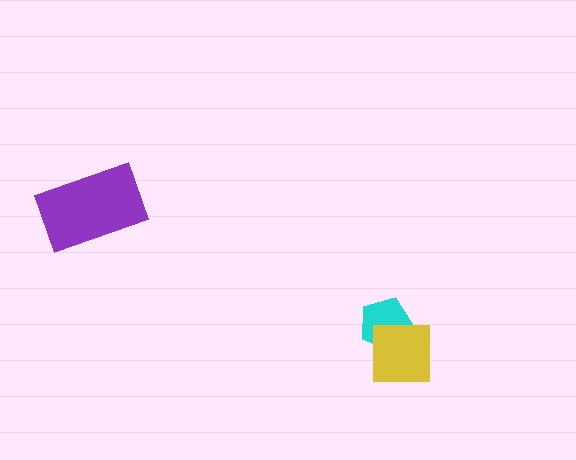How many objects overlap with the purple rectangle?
0 objects overlap with the purple rectangle.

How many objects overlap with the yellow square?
1 object overlaps with the yellow square.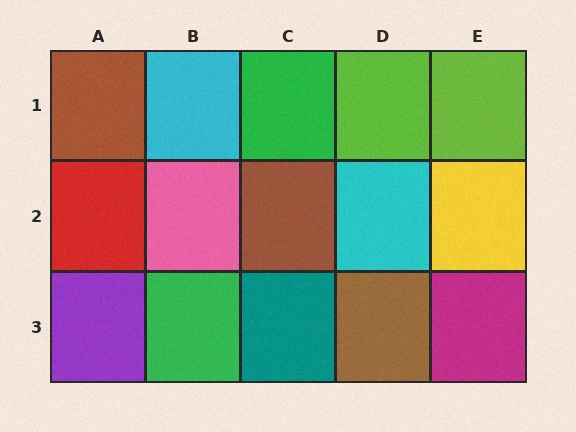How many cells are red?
1 cell is red.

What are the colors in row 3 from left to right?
Purple, green, teal, brown, magenta.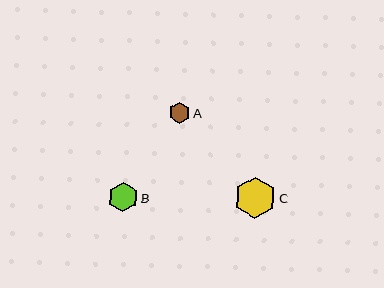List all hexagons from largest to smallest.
From largest to smallest: C, B, A.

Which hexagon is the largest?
Hexagon C is the largest with a size of approximately 41 pixels.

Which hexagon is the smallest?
Hexagon A is the smallest with a size of approximately 21 pixels.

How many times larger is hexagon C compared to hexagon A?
Hexagon C is approximately 2.0 times the size of hexagon A.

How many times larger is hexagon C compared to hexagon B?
Hexagon C is approximately 1.4 times the size of hexagon B.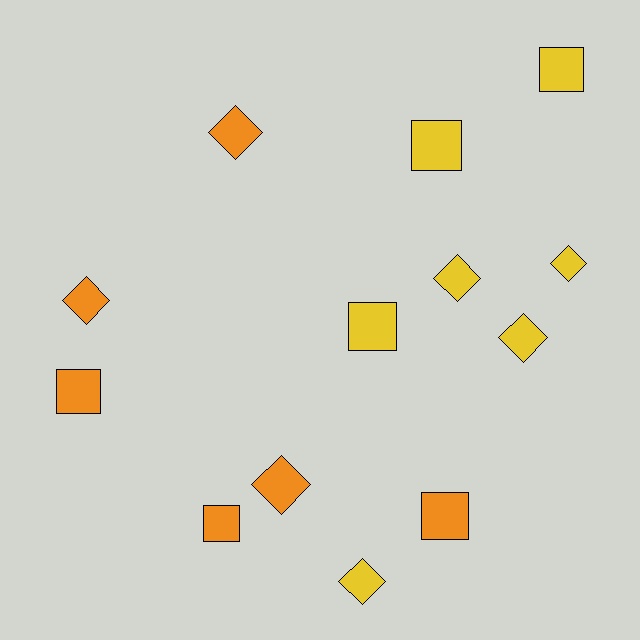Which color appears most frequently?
Yellow, with 7 objects.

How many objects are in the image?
There are 13 objects.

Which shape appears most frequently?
Diamond, with 7 objects.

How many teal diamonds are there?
There are no teal diamonds.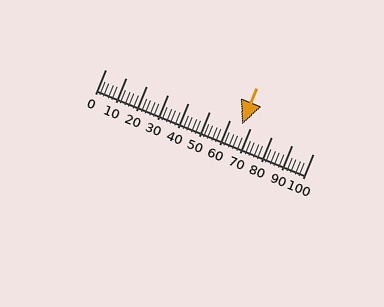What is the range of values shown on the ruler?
The ruler shows values from 0 to 100.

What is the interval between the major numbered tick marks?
The major tick marks are spaced 10 units apart.